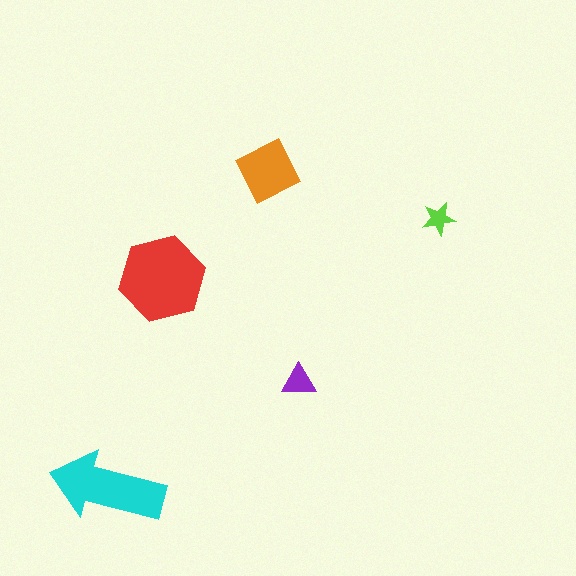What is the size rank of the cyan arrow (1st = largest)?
2nd.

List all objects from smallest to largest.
The lime star, the purple triangle, the orange diamond, the cyan arrow, the red hexagon.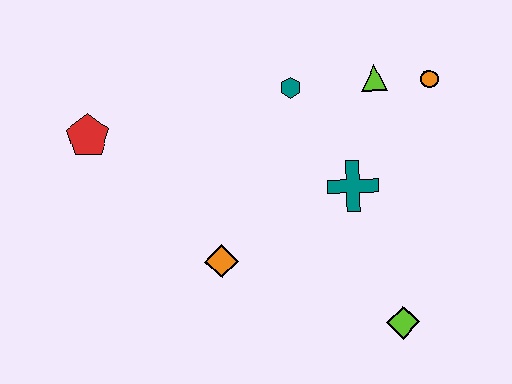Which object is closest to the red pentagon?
The orange diamond is closest to the red pentagon.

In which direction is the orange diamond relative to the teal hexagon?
The orange diamond is below the teal hexagon.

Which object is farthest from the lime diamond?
The red pentagon is farthest from the lime diamond.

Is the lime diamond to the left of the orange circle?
Yes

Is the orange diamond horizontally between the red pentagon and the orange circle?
Yes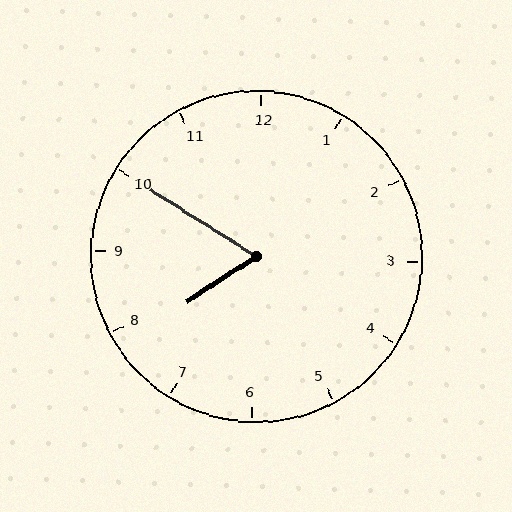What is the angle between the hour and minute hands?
Approximately 65 degrees.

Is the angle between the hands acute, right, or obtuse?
It is acute.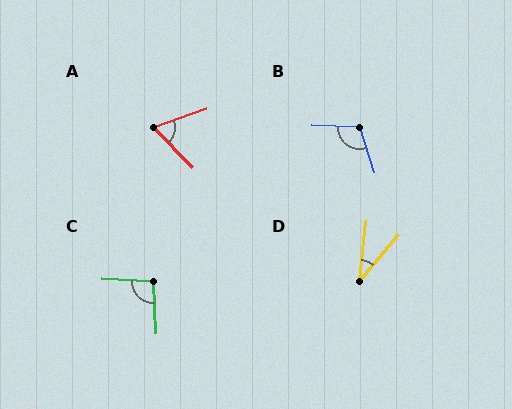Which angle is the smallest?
D, at approximately 34 degrees.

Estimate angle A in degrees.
Approximately 65 degrees.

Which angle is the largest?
B, at approximately 110 degrees.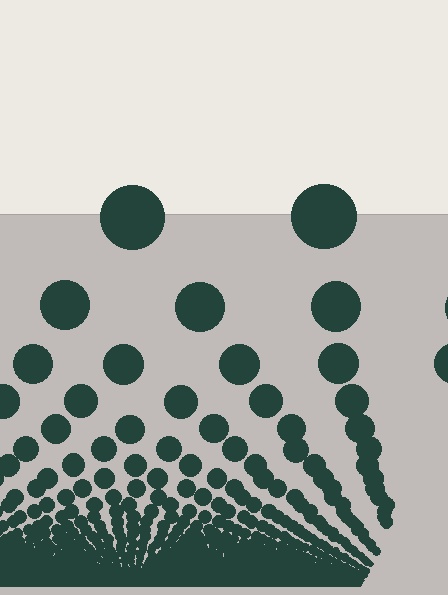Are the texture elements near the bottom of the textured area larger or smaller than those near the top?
Smaller. The gradient is inverted — elements near the bottom are smaller and denser.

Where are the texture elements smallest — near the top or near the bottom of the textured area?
Near the bottom.